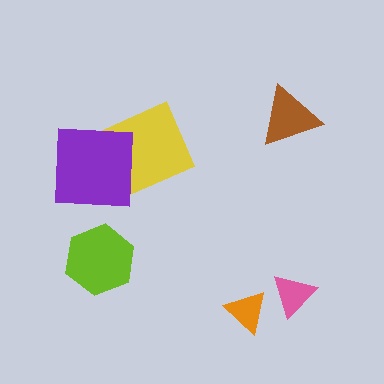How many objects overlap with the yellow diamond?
1 object overlaps with the yellow diamond.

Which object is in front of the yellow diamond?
The purple square is in front of the yellow diamond.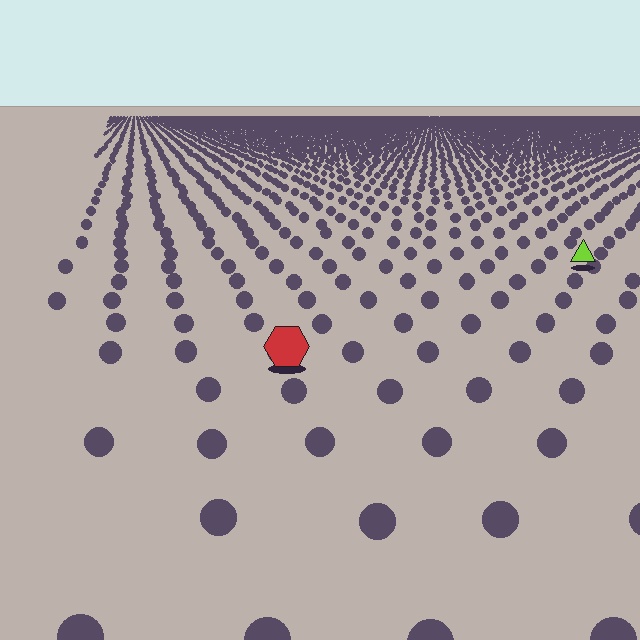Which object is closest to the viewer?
The red hexagon is closest. The texture marks near it are larger and more spread out.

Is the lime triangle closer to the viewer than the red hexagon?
No. The red hexagon is closer — you can tell from the texture gradient: the ground texture is coarser near it.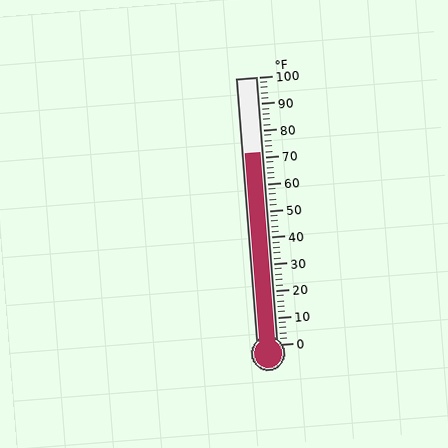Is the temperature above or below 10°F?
The temperature is above 10°F.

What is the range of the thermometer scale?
The thermometer scale ranges from 0°F to 100°F.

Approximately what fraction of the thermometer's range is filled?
The thermometer is filled to approximately 70% of its range.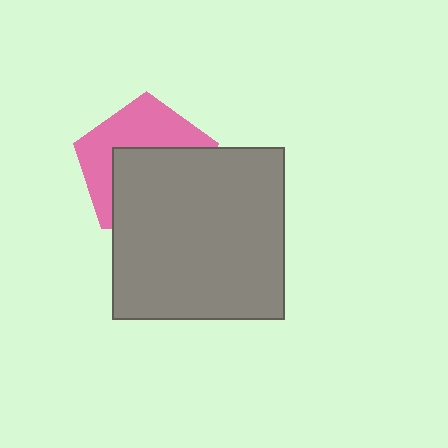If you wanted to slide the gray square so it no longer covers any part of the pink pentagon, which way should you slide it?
Slide it down — that is the most direct way to separate the two shapes.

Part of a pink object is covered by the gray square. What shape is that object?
It is a pentagon.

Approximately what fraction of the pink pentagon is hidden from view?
Roughly 55% of the pink pentagon is hidden behind the gray square.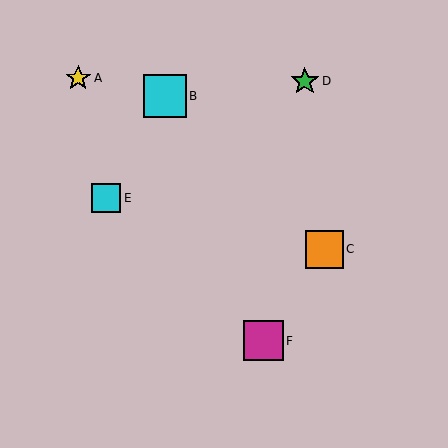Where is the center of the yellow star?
The center of the yellow star is at (78, 78).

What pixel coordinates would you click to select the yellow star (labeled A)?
Click at (78, 78) to select the yellow star A.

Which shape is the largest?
The cyan square (labeled B) is the largest.